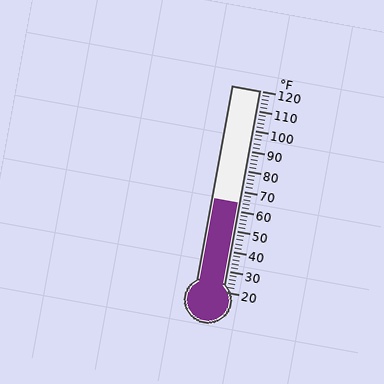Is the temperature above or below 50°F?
The temperature is above 50°F.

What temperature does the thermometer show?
The thermometer shows approximately 64°F.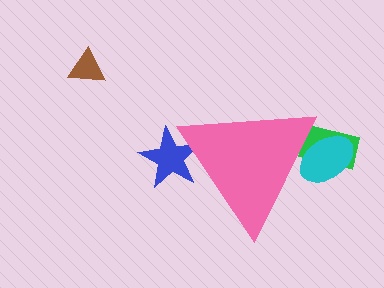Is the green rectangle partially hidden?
Yes, the green rectangle is partially hidden behind the pink triangle.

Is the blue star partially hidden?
Yes, the blue star is partially hidden behind the pink triangle.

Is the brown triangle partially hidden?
No, the brown triangle is fully visible.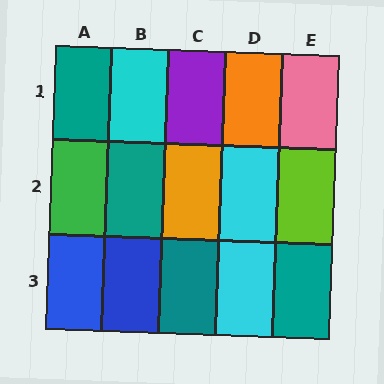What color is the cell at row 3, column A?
Blue.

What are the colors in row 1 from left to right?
Teal, cyan, purple, orange, pink.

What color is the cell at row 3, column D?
Cyan.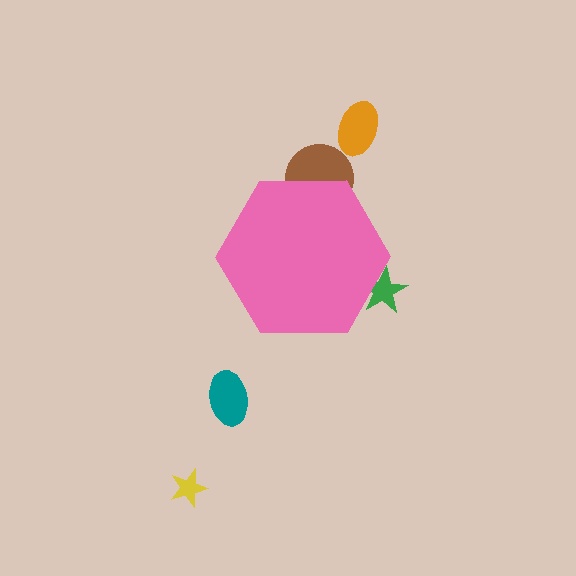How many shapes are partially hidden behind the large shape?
2 shapes are partially hidden.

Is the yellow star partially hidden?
No, the yellow star is fully visible.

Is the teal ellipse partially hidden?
No, the teal ellipse is fully visible.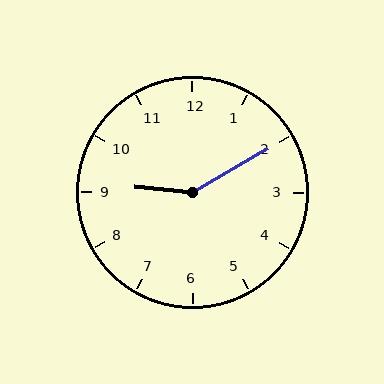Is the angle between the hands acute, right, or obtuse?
It is obtuse.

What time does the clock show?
9:10.